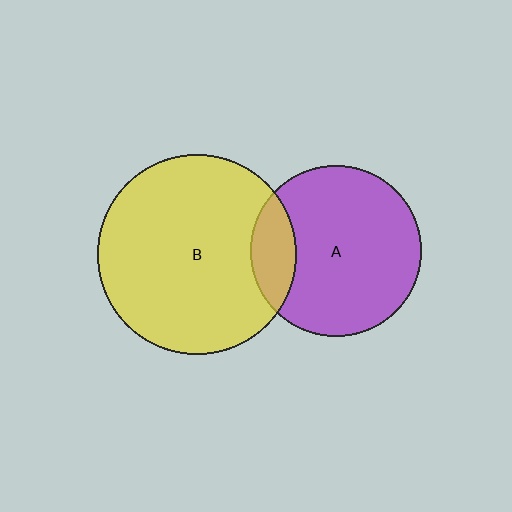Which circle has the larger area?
Circle B (yellow).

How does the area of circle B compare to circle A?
Approximately 1.4 times.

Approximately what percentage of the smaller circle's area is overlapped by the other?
Approximately 15%.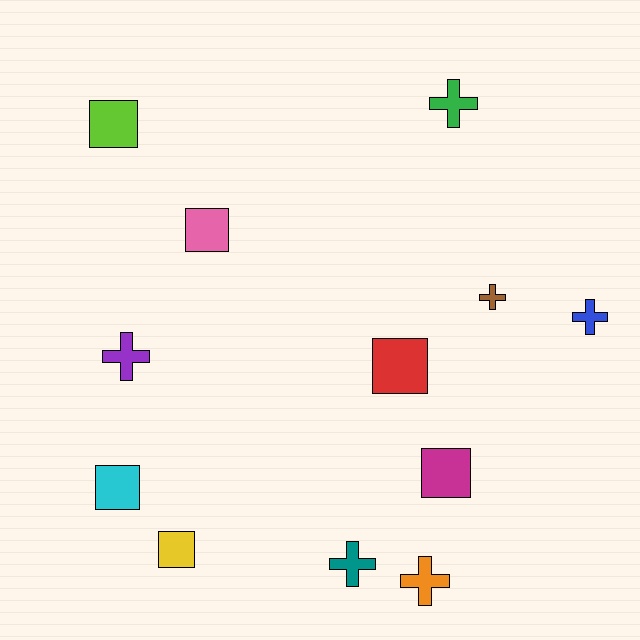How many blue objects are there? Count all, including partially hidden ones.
There is 1 blue object.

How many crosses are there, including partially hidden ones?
There are 6 crosses.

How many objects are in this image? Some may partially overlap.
There are 12 objects.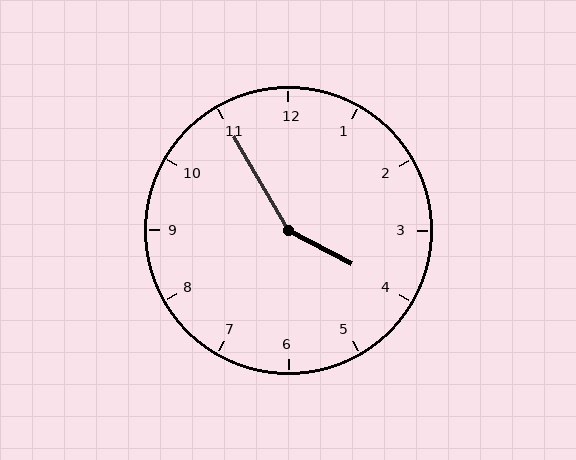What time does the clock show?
3:55.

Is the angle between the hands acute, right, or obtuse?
It is obtuse.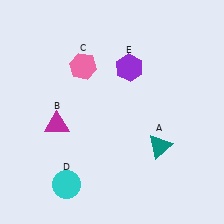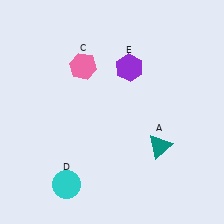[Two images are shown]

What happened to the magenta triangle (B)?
The magenta triangle (B) was removed in Image 2. It was in the bottom-left area of Image 1.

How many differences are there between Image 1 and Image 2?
There is 1 difference between the two images.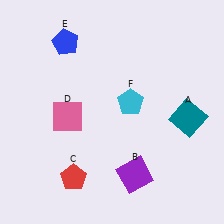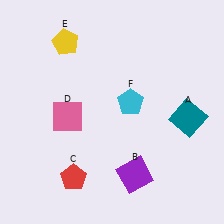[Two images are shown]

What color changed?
The pentagon (E) changed from blue in Image 1 to yellow in Image 2.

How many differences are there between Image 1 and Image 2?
There is 1 difference between the two images.